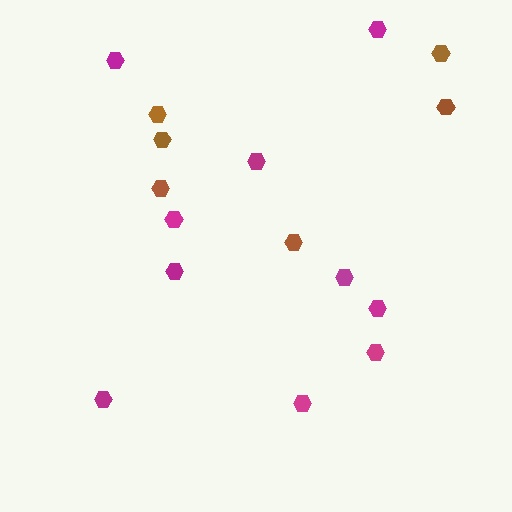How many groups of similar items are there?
There are 2 groups: one group of magenta hexagons (10) and one group of brown hexagons (6).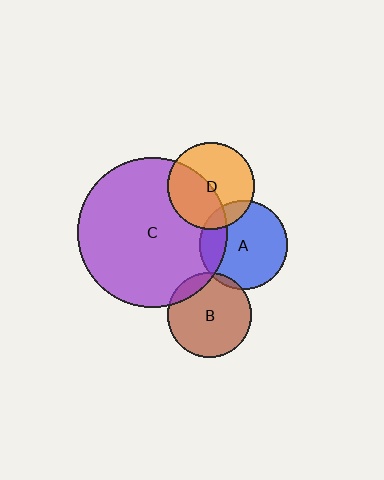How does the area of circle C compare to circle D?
Approximately 3.0 times.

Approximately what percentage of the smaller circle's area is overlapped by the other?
Approximately 20%.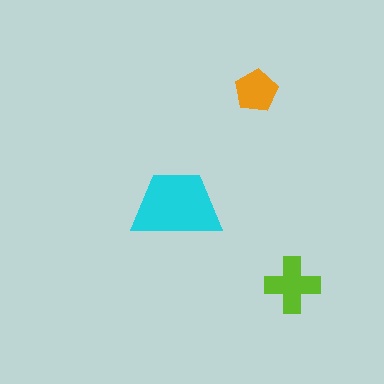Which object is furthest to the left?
The cyan trapezoid is leftmost.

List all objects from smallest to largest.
The orange pentagon, the lime cross, the cyan trapezoid.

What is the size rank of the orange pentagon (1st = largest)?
3rd.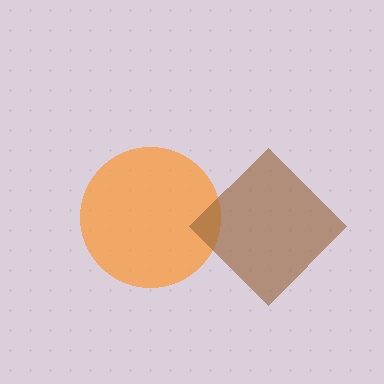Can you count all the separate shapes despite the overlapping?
Yes, there are 2 separate shapes.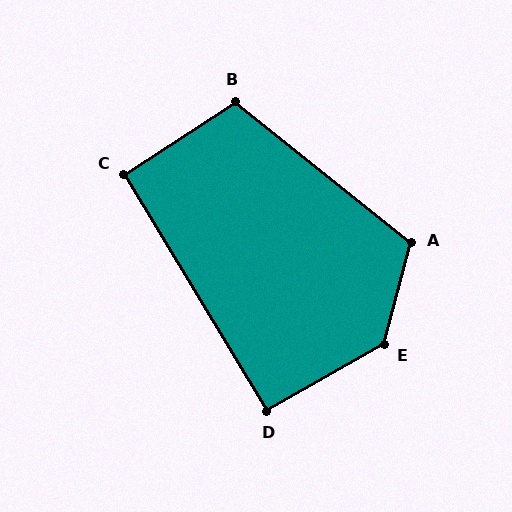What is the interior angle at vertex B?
Approximately 108 degrees (obtuse).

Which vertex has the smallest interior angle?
D, at approximately 92 degrees.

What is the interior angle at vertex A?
Approximately 114 degrees (obtuse).